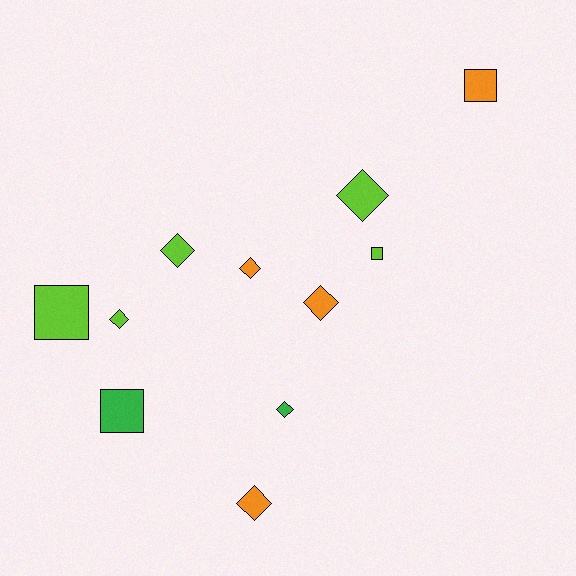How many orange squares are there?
There is 1 orange square.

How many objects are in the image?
There are 11 objects.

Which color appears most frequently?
Lime, with 5 objects.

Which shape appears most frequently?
Diamond, with 7 objects.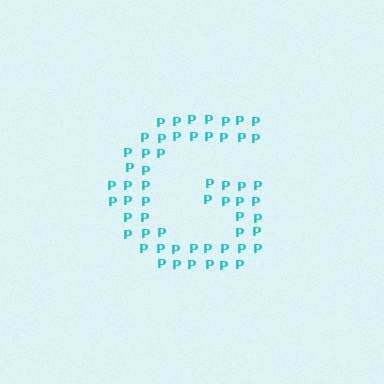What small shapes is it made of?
It is made of small letter P's.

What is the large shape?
The large shape is the letter G.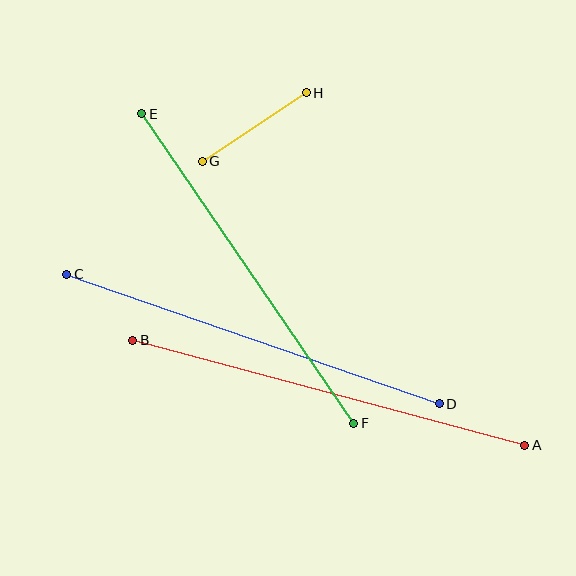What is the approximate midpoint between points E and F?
The midpoint is at approximately (248, 268) pixels.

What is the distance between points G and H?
The distance is approximately 125 pixels.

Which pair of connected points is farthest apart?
Points A and B are farthest apart.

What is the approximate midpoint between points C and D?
The midpoint is at approximately (253, 339) pixels.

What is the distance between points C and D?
The distance is approximately 394 pixels.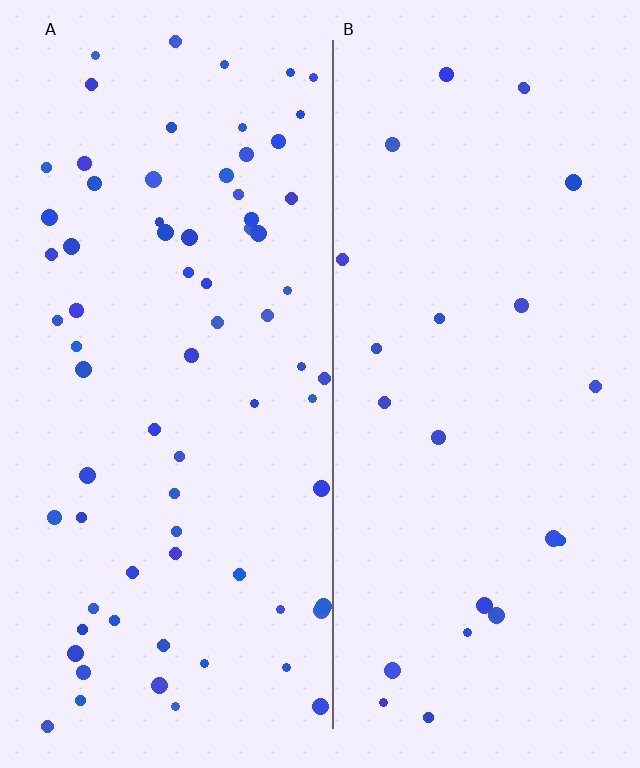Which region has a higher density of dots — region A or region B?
A (the left).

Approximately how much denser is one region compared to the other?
Approximately 3.1× — region A over region B.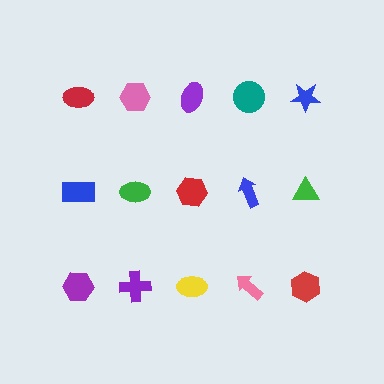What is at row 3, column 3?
A yellow ellipse.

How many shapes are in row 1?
5 shapes.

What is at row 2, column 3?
A red hexagon.